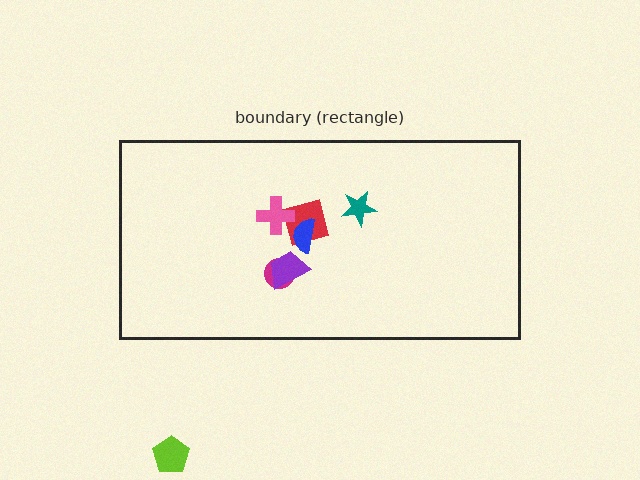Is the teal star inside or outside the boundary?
Inside.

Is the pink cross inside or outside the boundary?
Inside.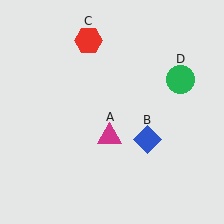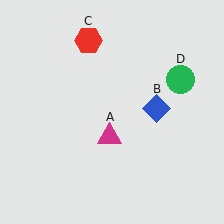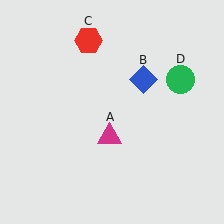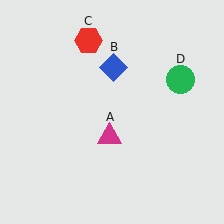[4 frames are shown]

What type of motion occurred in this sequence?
The blue diamond (object B) rotated counterclockwise around the center of the scene.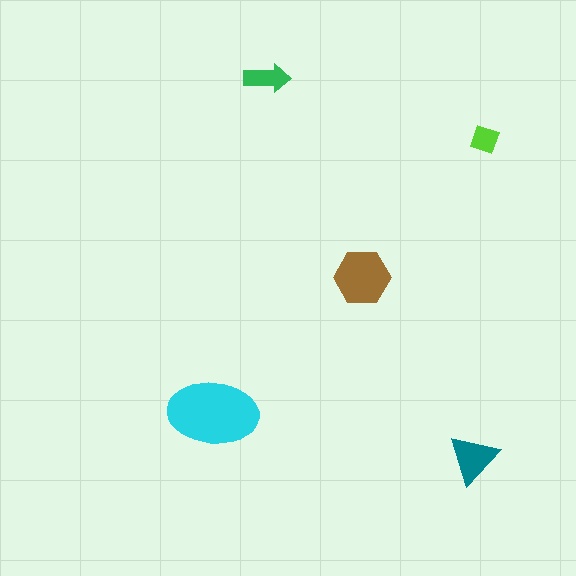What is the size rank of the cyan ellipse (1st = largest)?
1st.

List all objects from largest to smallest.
The cyan ellipse, the brown hexagon, the teal triangle, the green arrow, the lime diamond.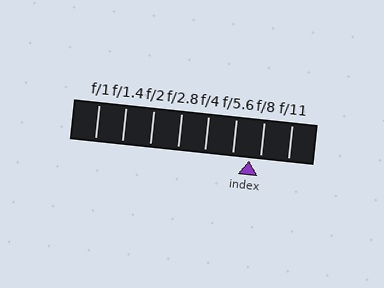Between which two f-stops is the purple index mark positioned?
The index mark is between f/5.6 and f/8.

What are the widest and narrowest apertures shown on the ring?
The widest aperture shown is f/1 and the narrowest is f/11.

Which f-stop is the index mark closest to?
The index mark is closest to f/8.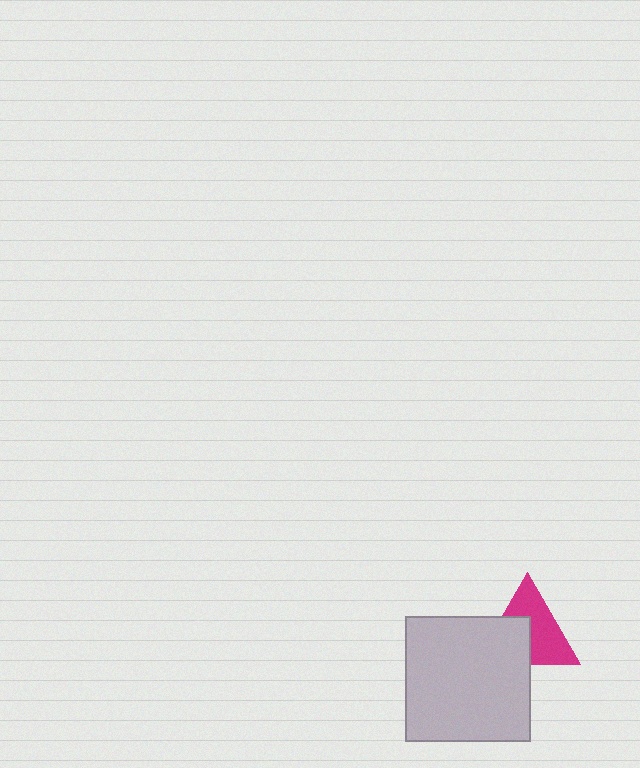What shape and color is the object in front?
The object in front is a light gray square.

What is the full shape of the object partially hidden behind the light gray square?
The partially hidden object is a magenta triangle.